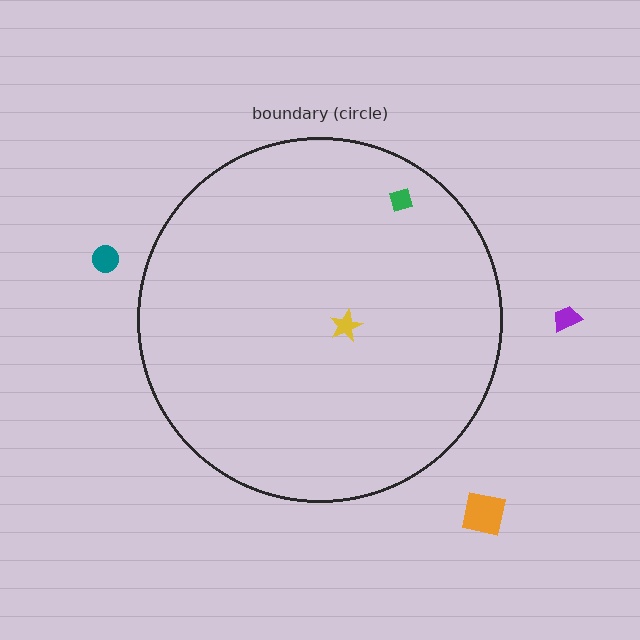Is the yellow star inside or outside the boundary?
Inside.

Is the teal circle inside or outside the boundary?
Outside.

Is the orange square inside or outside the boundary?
Outside.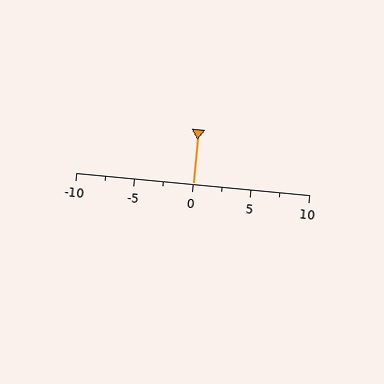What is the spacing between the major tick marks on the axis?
The major ticks are spaced 5 apart.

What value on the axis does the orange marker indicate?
The marker indicates approximately 0.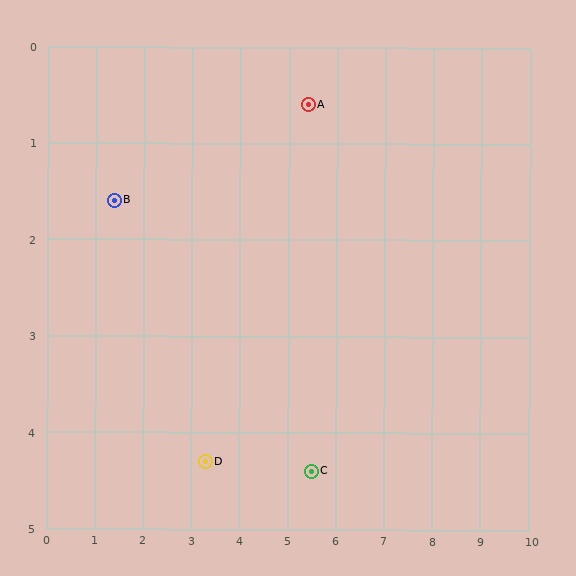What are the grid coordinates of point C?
Point C is at approximately (5.5, 4.4).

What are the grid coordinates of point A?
Point A is at approximately (5.4, 0.6).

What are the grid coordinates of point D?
Point D is at approximately (3.3, 4.3).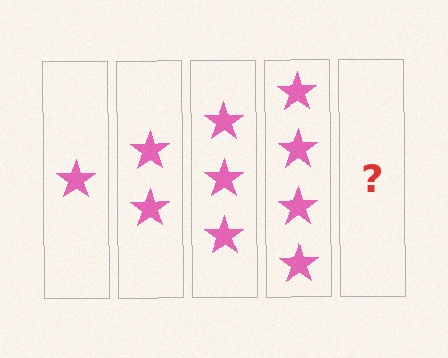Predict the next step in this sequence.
The next step is 5 stars.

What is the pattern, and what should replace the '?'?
The pattern is that each step adds one more star. The '?' should be 5 stars.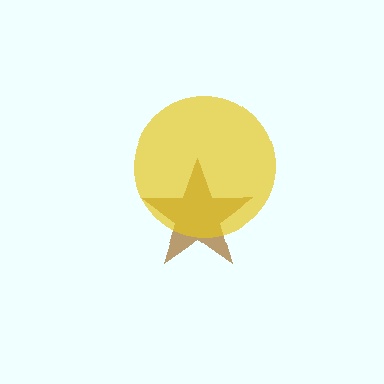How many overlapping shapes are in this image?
There are 2 overlapping shapes in the image.